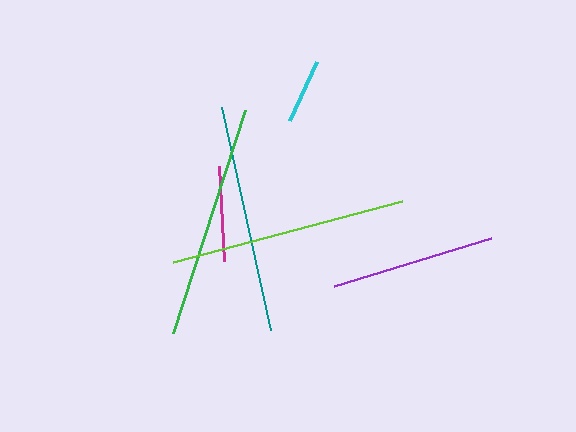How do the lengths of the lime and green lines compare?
The lime and green lines are approximately the same length.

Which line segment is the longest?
The lime line is the longest at approximately 237 pixels.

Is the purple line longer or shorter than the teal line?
The teal line is longer than the purple line.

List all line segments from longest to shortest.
From longest to shortest: lime, green, teal, purple, magenta, cyan.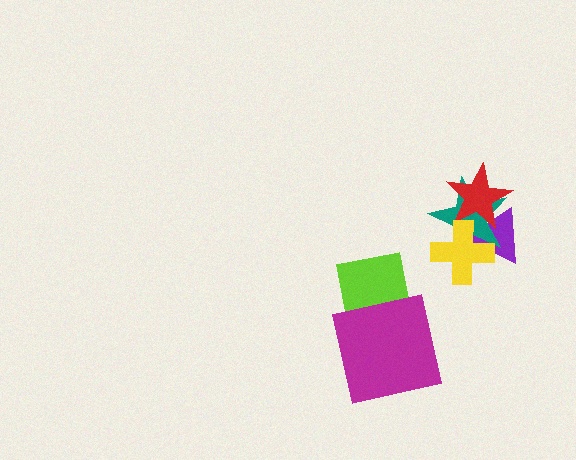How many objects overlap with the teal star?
3 objects overlap with the teal star.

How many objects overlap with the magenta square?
1 object overlaps with the magenta square.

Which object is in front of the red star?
The yellow cross is in front of the red star.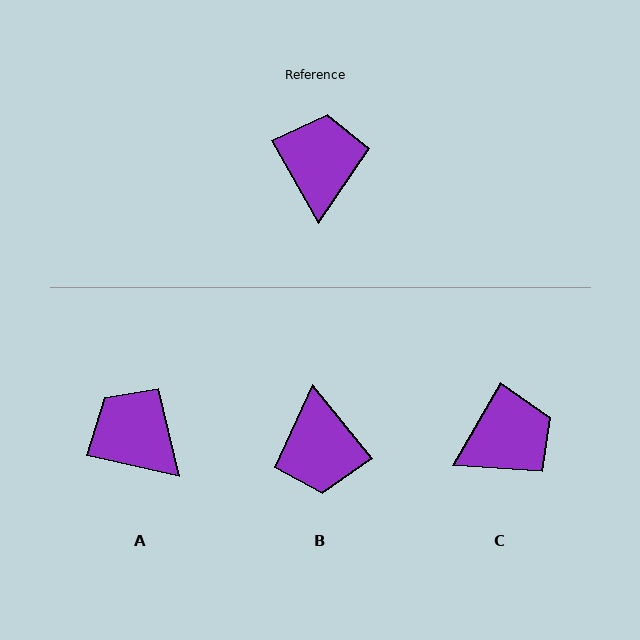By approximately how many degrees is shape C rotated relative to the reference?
Approximately 59 degrees clockwise.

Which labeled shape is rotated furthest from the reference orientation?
B, about 170 degrees away.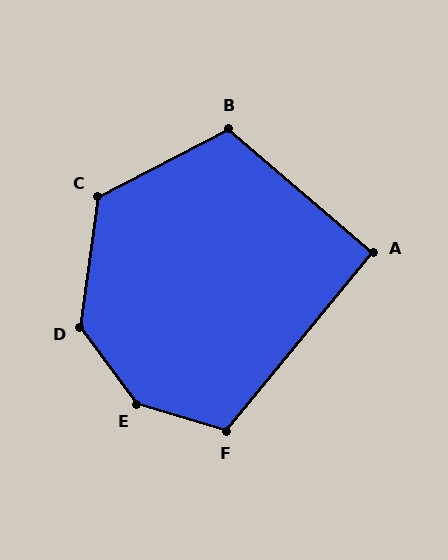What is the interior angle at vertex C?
Approximately 125 degrees (obtuse).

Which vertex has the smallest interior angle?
A, at approximately 91 degrees.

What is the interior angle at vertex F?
Approximately 112 degrees (obtuse).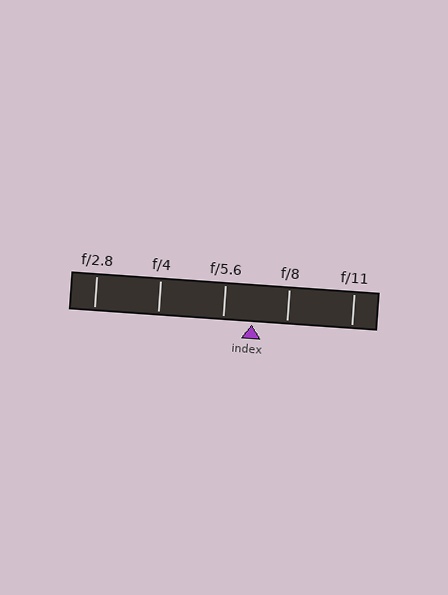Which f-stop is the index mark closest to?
The index mark is closest to f/5.6.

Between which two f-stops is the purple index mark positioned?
The index mark is between f/5.6 and f/8.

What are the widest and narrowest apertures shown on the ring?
The widest aperture shown is f/2.8 and the narrowest is f/11.